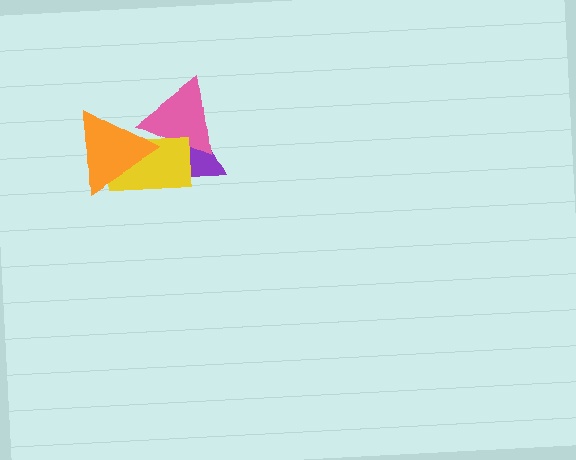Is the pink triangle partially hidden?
Yes, it is partially covered by another shape.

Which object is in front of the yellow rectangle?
The orange triangle is in front of the yellow rectangle.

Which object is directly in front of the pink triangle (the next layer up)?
The yellow rectangle is directly in front of the pink triangle.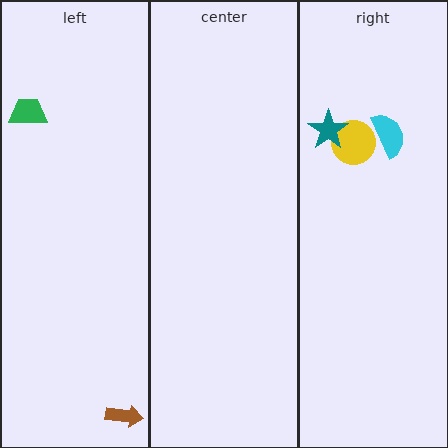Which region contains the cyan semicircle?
The right region.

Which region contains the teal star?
The right region.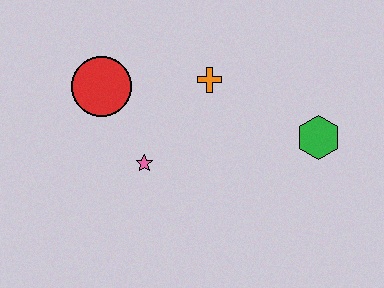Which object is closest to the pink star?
The red circle is closest to the pink star.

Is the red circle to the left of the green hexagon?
Yes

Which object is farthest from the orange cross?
The green hexagon is farthest from the orange cross.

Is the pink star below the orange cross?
Yes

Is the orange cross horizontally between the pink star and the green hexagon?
Yes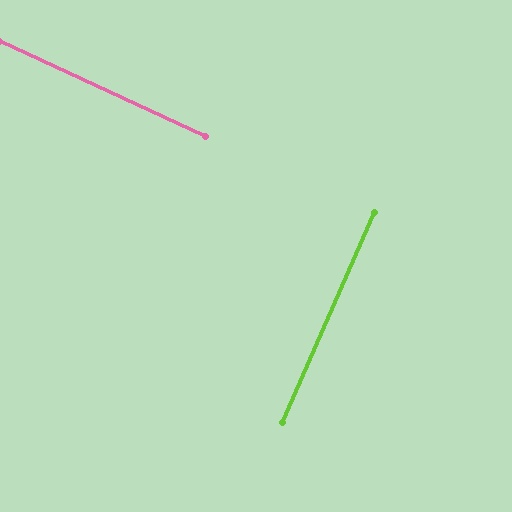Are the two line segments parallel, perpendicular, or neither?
Perpendicular — they meet at approximately 89°.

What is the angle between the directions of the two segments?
Approximately 89 degrees.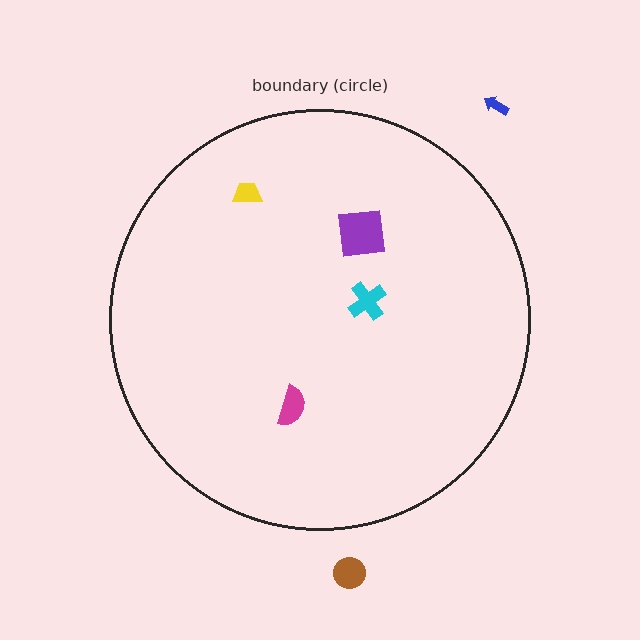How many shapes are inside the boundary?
4 inside, 2 outside.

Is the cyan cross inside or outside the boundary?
Inside.